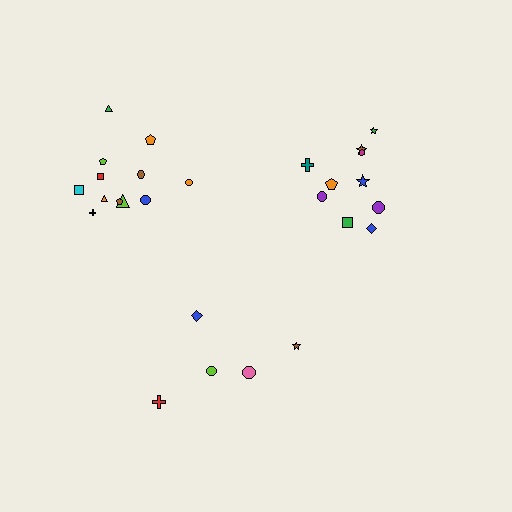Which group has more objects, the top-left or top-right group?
The top-left group.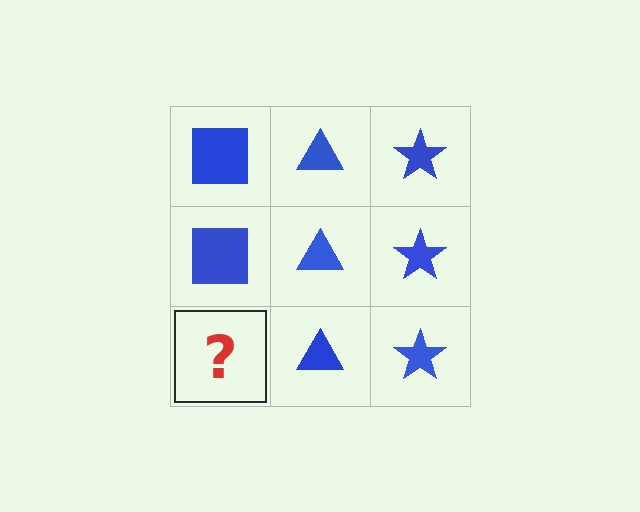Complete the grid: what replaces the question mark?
The question mark should be replaced with a blue square.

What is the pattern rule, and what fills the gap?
The rule is that each column has a consistent shape. The gap should be filled with a blue square.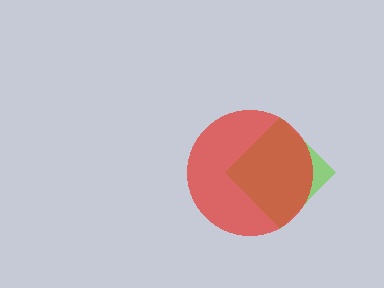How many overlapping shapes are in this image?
There are 2 overlapping shapes in the image.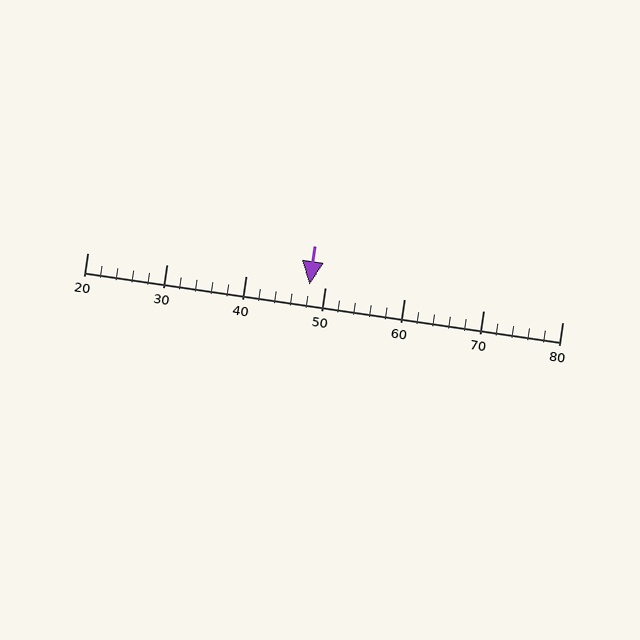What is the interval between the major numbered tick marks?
The major tick marks are spaced 10 units apart.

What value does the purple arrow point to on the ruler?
The purple arrow points to approximately 48.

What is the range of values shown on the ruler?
The ruler shows values from 20 to 80.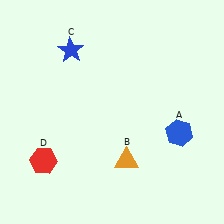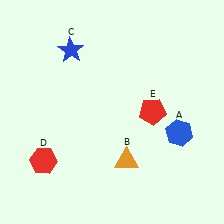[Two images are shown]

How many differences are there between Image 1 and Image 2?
There is 1 difference between the two images.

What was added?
A red pentagon (E) was added in Image 2.